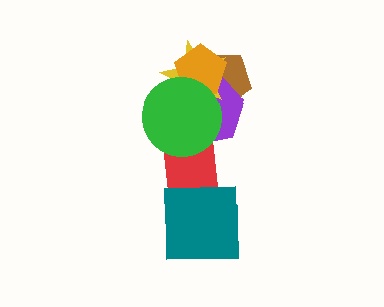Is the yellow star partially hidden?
Yes, it is partially covered by another shape.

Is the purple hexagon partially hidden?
Yes, it is partially covered by another shape.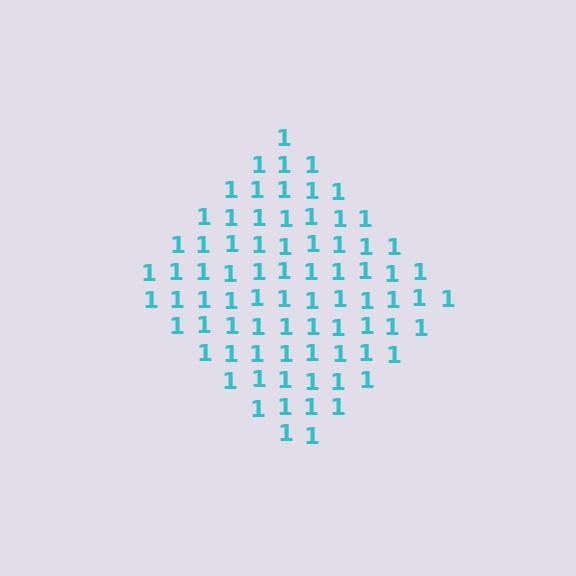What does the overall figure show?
The overall figure shows a diamond.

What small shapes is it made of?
It is made of small digit 1's.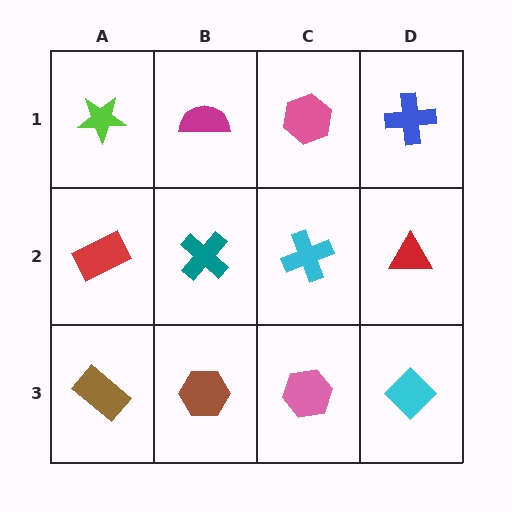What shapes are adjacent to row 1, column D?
A red triangle (row 2, column D), a pink hexagon (row 1, column C).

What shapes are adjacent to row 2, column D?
A blue cross (row 1, column D), a cyan diamond (row 3, column D), a cyan cross (row 2, column C).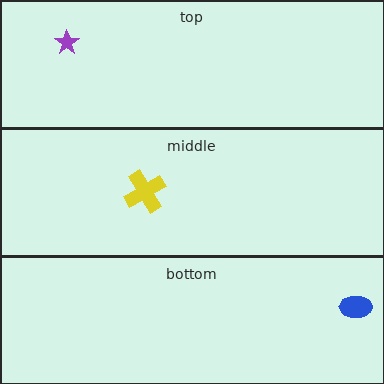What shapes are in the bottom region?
The blue ellipse.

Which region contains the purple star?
The top region.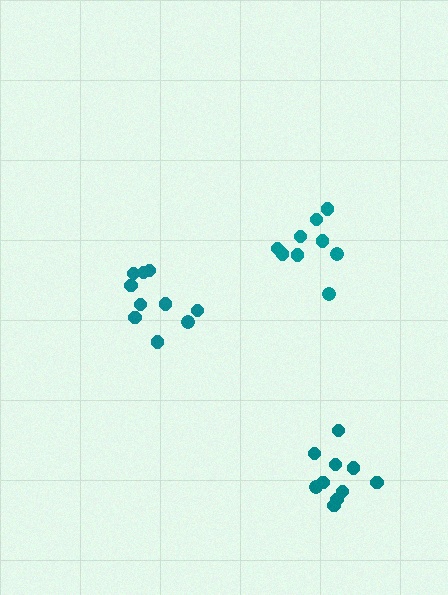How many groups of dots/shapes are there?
There are 3 groups.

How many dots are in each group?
Group 1: 9 dots, Group 2: 10 dots, Group 3: 10 dots (29 total).